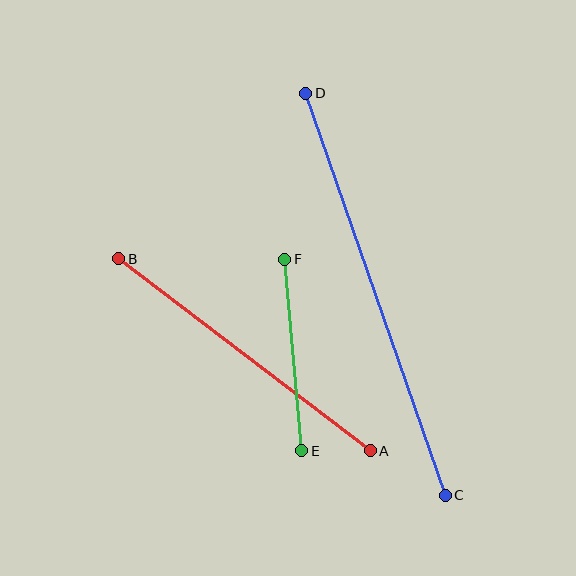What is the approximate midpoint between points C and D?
The midpoint is at approximately (375, 294) pixels.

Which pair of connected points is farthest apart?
Points C and D are farthest apart.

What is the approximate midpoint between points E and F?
The midpoint is at approximately (293, 355) pixels.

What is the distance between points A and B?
The distance is approximately 317 pixels.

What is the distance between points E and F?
The distance is approximately 193 pixels.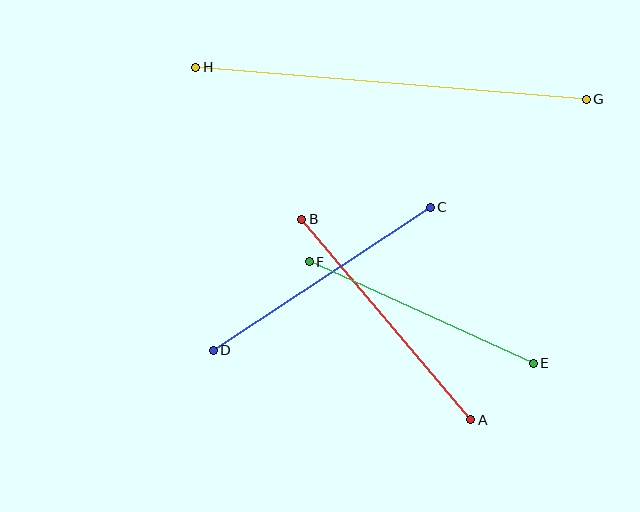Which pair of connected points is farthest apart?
Points G and H are farthest apart.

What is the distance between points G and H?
The distance is approximately 392 pixels.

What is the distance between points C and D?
The distance is approximately 260 pixels.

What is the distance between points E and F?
The distance is approximately 246 pixels.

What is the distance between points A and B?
The distance is approximately 262 pixels.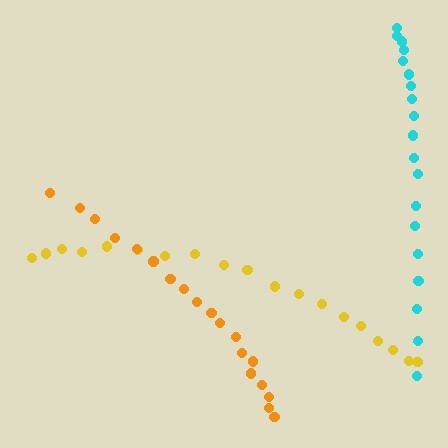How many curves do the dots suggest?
There are 3 distinct paths.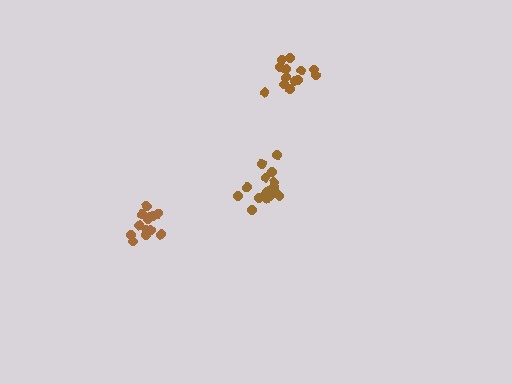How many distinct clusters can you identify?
There are 3 distinct clusters.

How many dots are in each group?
Group 1: 13 dots, Group 2: 13 dots, Group 3: 16 dots (42 total).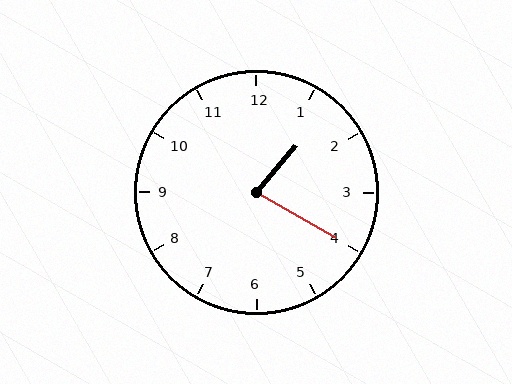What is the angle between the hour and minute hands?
Approximately 80 degrees.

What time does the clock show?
1:20.